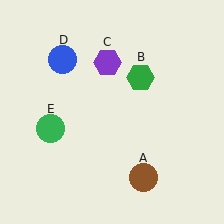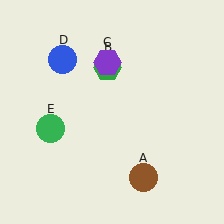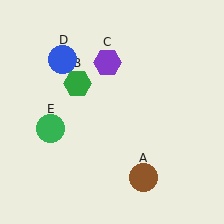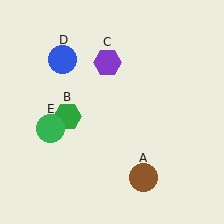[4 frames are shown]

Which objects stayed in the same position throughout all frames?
Brown circle (object A) and purple hexagon (object C) and blue circle (object D) and green circle (object E) remained stationary.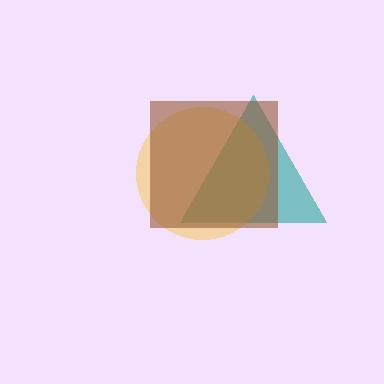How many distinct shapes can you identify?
There are 3 distinct shapes: a teal triangle, a yellow circle, a brown square.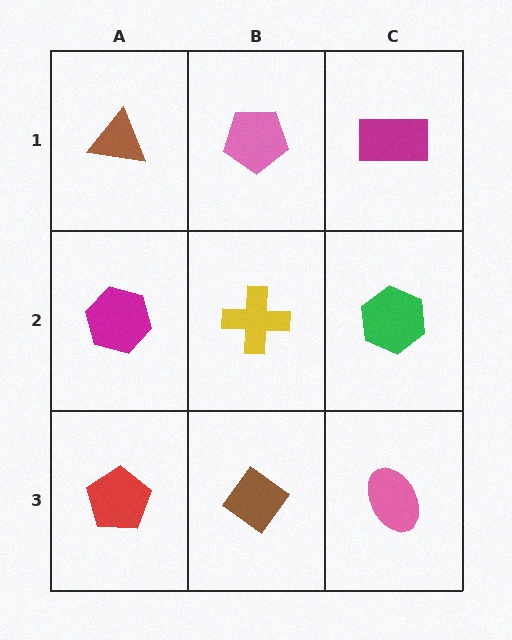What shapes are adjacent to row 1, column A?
A magenta hexagon (row 2, column A), a pink pentagon (row 1, column B).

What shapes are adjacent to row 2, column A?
A brown triangle (row 1, column A), a red pentagon (row 3, column A), a yellow cross (row 2, column B).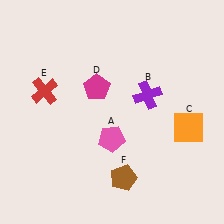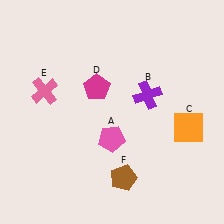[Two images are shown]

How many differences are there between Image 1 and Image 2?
There is 1 difference between the two images.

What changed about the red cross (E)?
In Image 1, E is red. In Image 2, it changed to pink.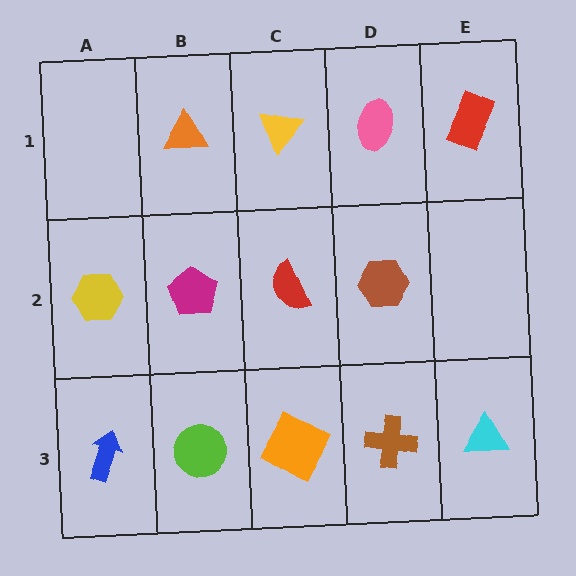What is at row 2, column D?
A brown hexagon.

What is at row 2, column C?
A red semicircle.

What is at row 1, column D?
A pink ellipse.